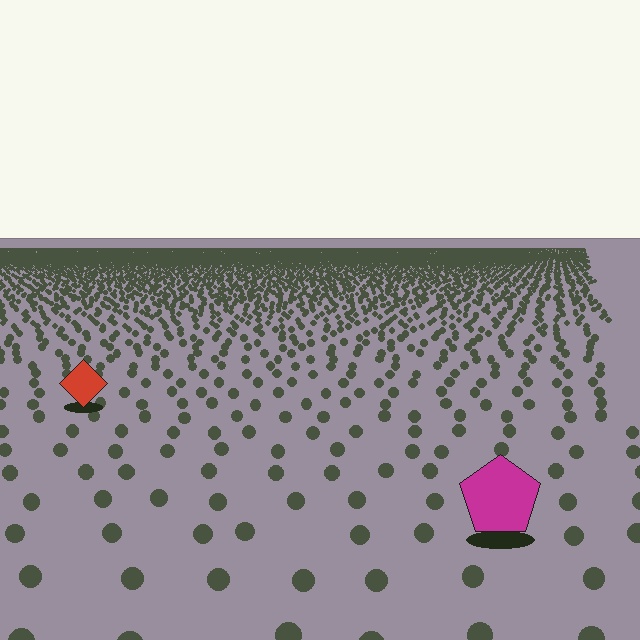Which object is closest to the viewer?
The magenta pentagon is closest. The texture marks near it are larger and more spread out.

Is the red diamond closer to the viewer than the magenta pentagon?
No. The magenta pentagon is closer — you can tell from the texture gradient: the ground texture is coarser near it.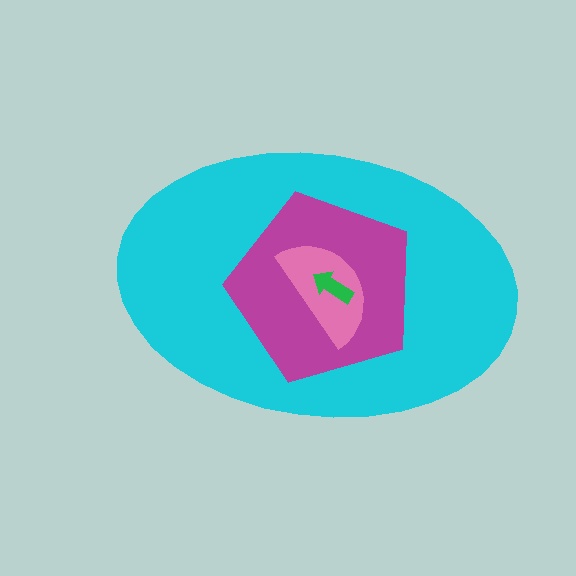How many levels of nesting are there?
4.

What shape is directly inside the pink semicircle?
The green arrow.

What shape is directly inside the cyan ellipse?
The magenta pentagon.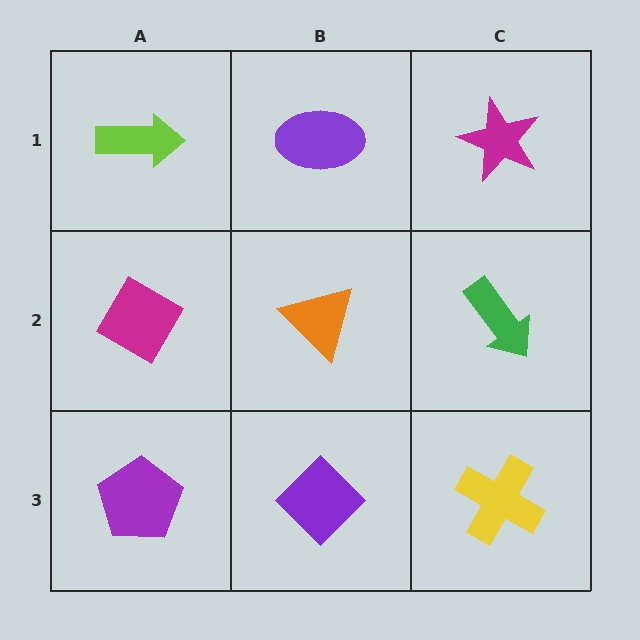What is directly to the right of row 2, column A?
An orange triangle.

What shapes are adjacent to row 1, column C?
A green arrow (row 2, column C), a purple ellipse (row 1, column B).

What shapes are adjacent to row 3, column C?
A green arrow (row 2, column C), a purple diamond (row 3, column B).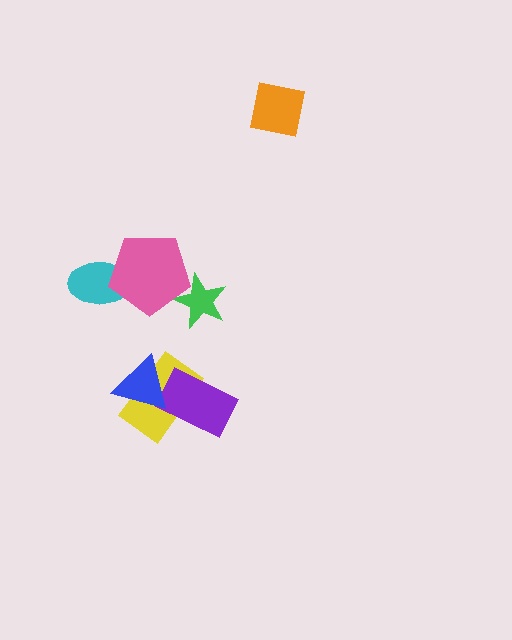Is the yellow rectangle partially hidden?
Yes, it is partially covered by another shape.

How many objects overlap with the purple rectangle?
2 objects overlap with the purple rectangle.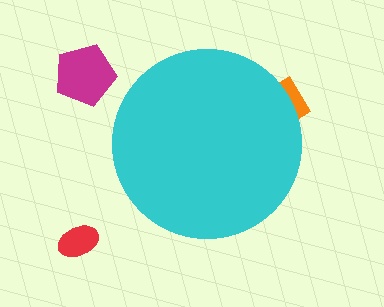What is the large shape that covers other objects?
A cyan circle.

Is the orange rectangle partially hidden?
Yes, the orange rectangle is partially hidden behind the cyan circle.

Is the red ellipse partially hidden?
No, the red ellipse is fully visible.